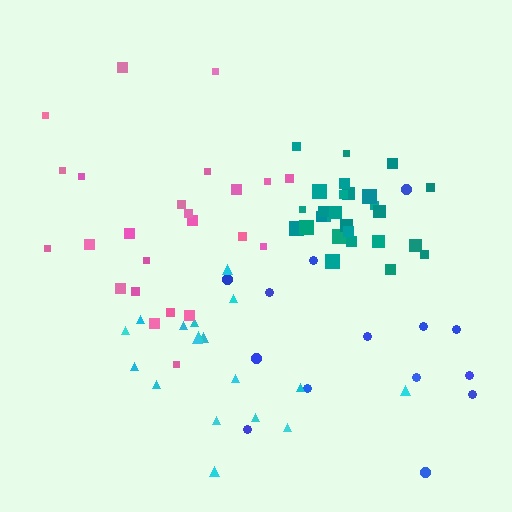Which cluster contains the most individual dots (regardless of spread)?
Teal (27).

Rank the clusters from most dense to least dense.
teal, pink, cyan, blue.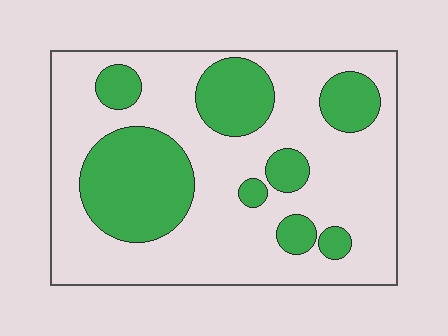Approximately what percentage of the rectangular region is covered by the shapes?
Approximately 30%.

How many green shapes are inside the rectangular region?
8.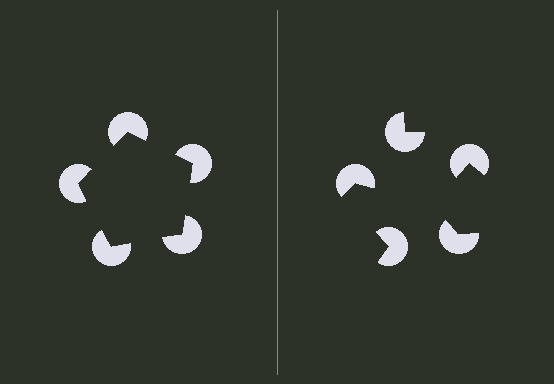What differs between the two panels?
The pac-man discs are positioned identically on both sides; only the wedge orientations differ. On the left they align to a pentagon; on the right they are misaligned.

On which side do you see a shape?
An illusory pentagon appears on the left side. On the right side the wedge cuts are rotated, so no coherent shape forms.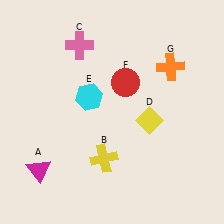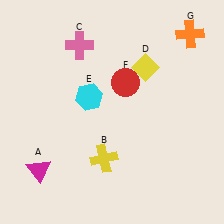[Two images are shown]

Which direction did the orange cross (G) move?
The orange cross (G) moved up.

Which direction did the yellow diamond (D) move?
The yellow diamond (D) moved up.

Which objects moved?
The objects that moved are: the yellow diamond (D), the orange cross (G).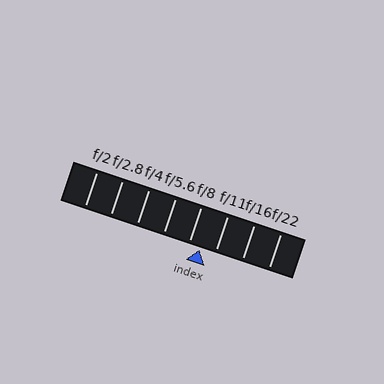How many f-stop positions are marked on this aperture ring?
There are 8 f-stop positions marked.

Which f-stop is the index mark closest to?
The index mark is closest to f/8.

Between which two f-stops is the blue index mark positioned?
The index mark is between f/8 and f/11.